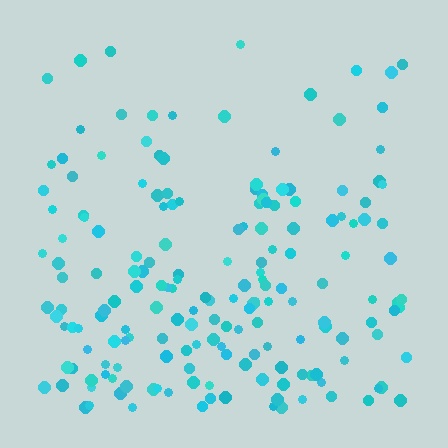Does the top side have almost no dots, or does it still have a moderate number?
Still a moderate number, just noticeably fewer than the bottom.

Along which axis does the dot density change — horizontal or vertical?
Vertical.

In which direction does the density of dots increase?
From top to bottom, with the bottom side densest.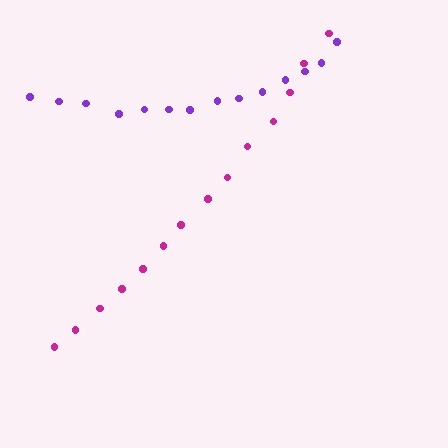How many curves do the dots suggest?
There are 2 distinct paths.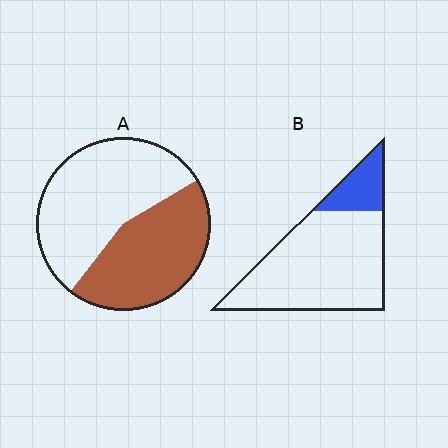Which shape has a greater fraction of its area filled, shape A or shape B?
Shape A.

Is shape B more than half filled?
No.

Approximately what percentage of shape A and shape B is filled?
A is approximately 45% and B is approximately 20%.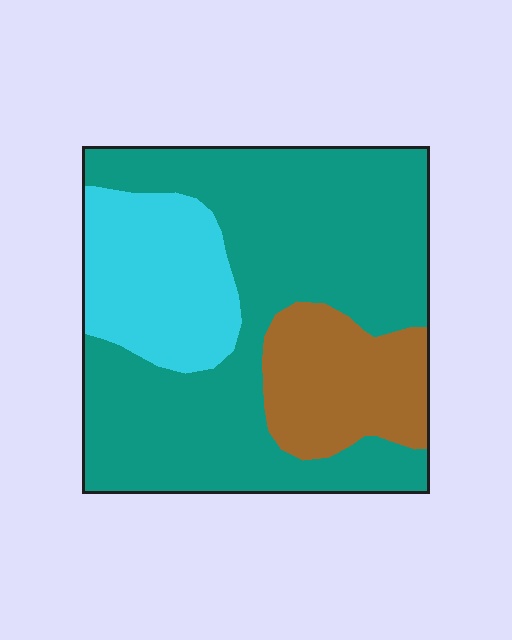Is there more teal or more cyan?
Teal.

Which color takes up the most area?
Teal, at roughly 60%.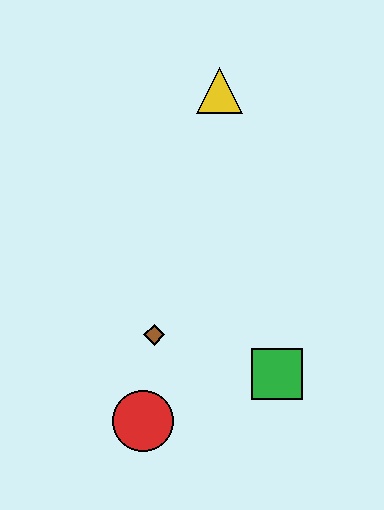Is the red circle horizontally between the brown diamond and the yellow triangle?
No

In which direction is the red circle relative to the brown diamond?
The red circle is below the brown diamond.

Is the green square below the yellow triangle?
Yes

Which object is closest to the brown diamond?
The red circle is closest to the brown diamond.